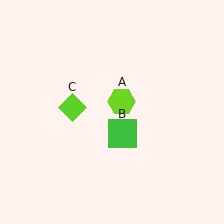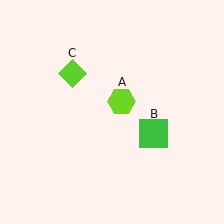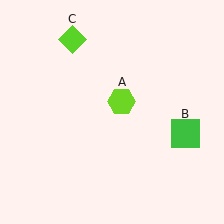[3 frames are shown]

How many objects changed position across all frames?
2 objects changed position: green square (object B), lime diamond (object C).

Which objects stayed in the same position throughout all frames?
Lime hexagon (object A) remained stationary.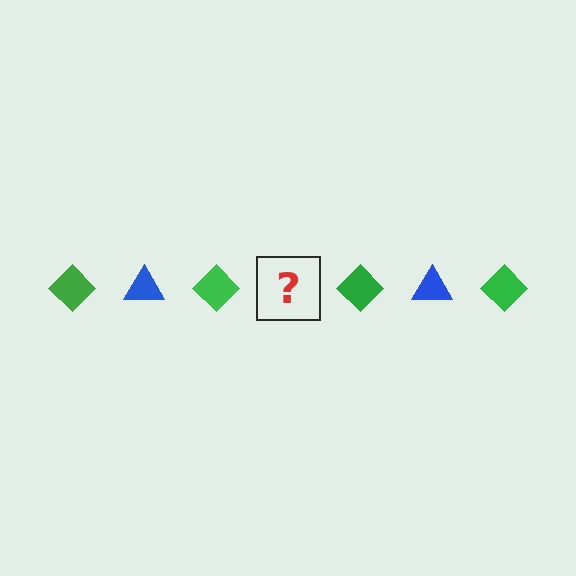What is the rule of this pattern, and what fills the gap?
The rule is that the pattern alternates between green diamond and blue triangle. The gap should be filled with a blue triangle.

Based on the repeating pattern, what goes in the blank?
The blank should be a blue triangle.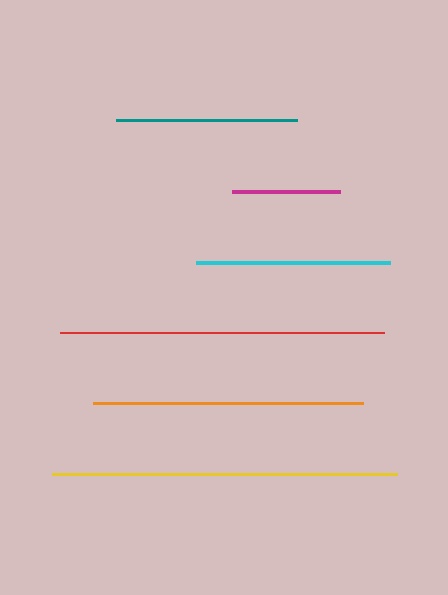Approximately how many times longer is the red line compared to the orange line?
The red line is approximately 1.2 times the length of the orange line.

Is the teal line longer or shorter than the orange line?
The orange line is longer than the teal line.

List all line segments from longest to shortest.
From longest to shortest: yellow, red, orange, cyan, teal, magenta.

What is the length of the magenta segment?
The magenta segment is approximately 107 pixels long.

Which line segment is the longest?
The yellow line is the longest at approximately 345 pixels.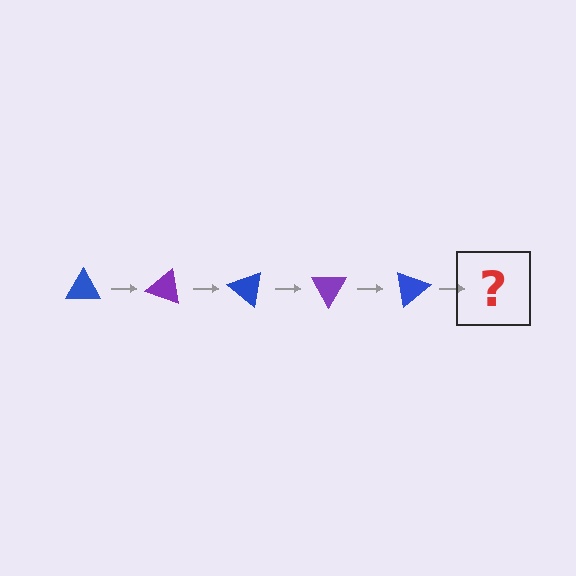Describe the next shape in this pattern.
It should be a purple triangle, rotated 100 degrees from the start.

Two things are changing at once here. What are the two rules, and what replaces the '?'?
The two rules are that it rotates 20 degrees each step and the color cycles through blue and purple. The '?' should be a purple triangle, rotated 100 degrees from the start.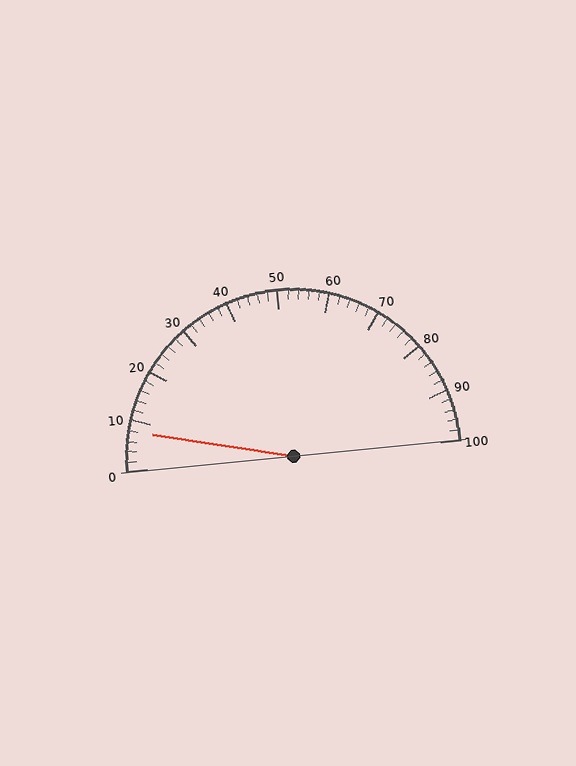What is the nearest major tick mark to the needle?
The nearest major tick mark is 10.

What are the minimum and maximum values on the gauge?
The gauge ranges from 0 to 100.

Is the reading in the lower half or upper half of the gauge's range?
The reading is in the lower half of the range (0 to 100).